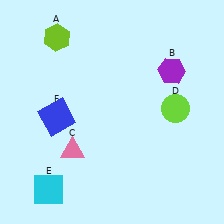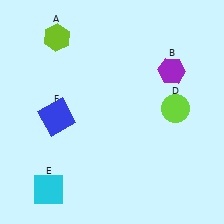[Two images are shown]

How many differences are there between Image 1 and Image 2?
There is 1 difference between the two images.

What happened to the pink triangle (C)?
The pink triangle (C) was removed in Image 2. It was in the bottom-left area of Image 1.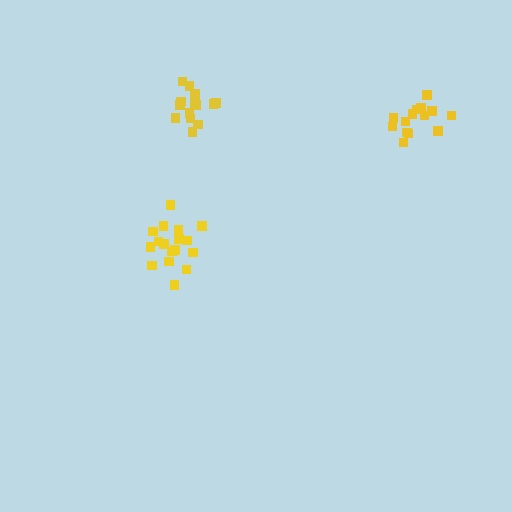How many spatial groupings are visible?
There are 3 spatial groupings.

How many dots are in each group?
Group 1: 14 dots, Group 2: 17 dots, Group 3: 14 dots (45 total).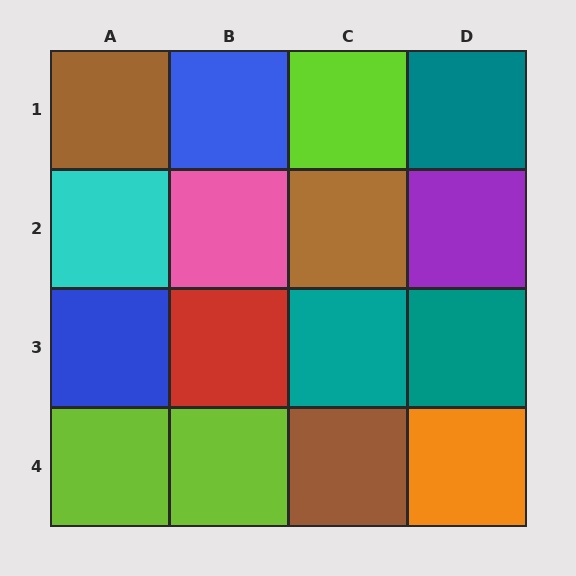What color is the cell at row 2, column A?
Cyan.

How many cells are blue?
2 cells are blue.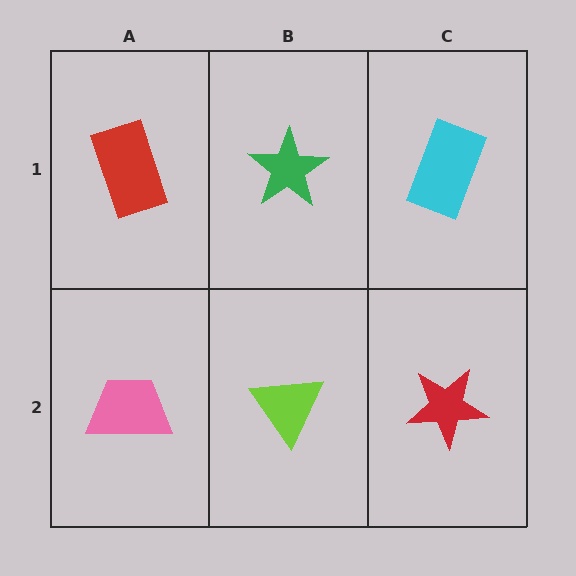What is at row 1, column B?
A green star.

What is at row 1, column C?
A cyan rectangle.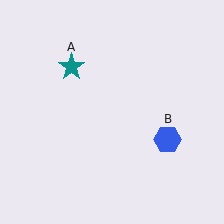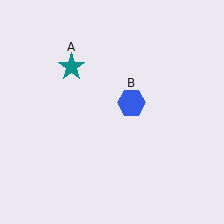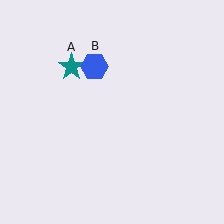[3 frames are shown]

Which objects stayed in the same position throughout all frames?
Teal star (object A) remained stationary.